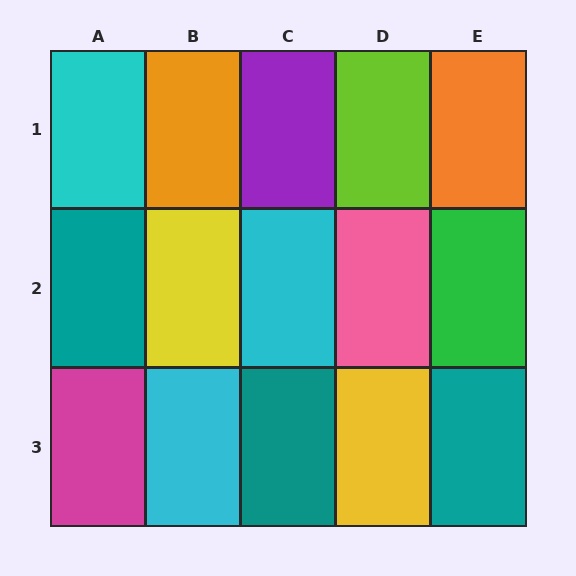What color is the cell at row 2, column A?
Teal.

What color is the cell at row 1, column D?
Lime.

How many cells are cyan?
3 cells are cyan.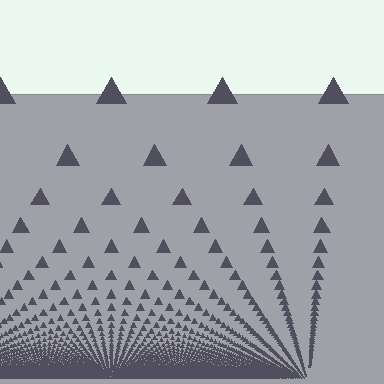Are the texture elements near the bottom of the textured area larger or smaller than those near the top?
Smaller. The gradient is inverted — elements near the bottom are smaller and denser.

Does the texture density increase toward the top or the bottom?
Density increases toward the bottom.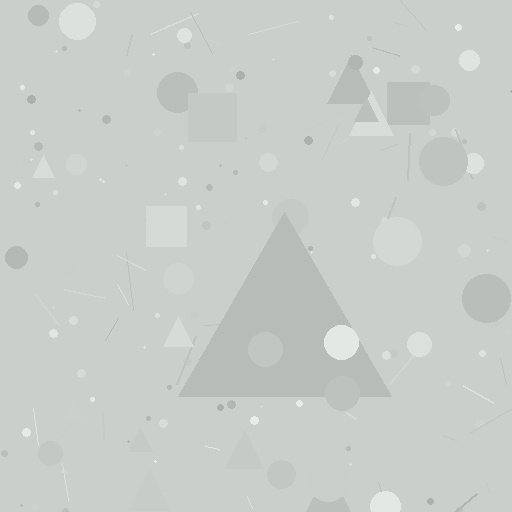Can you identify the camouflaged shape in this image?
The camouflaged shape is a triangle.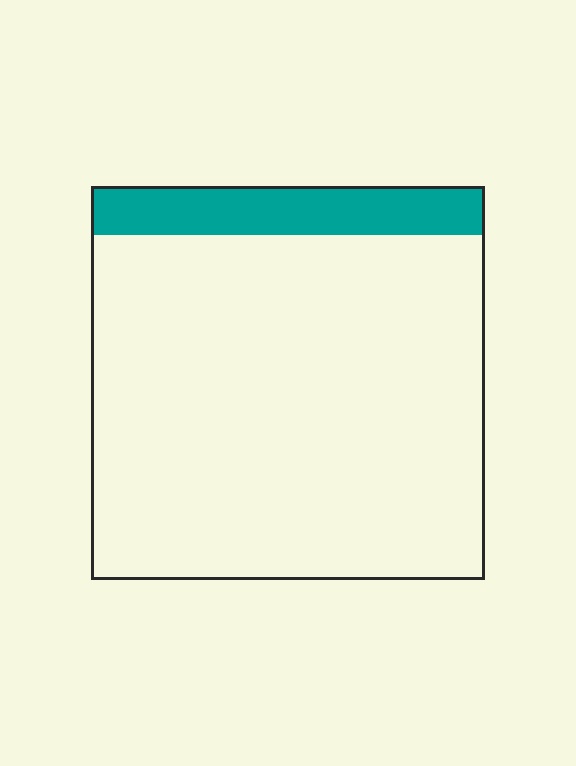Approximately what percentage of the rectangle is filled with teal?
Approximately 10%.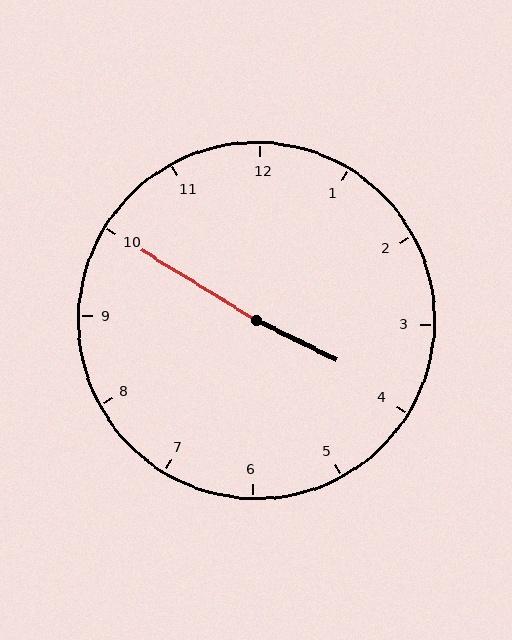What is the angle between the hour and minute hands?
Approximately 175 degrees.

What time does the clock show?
3:50.